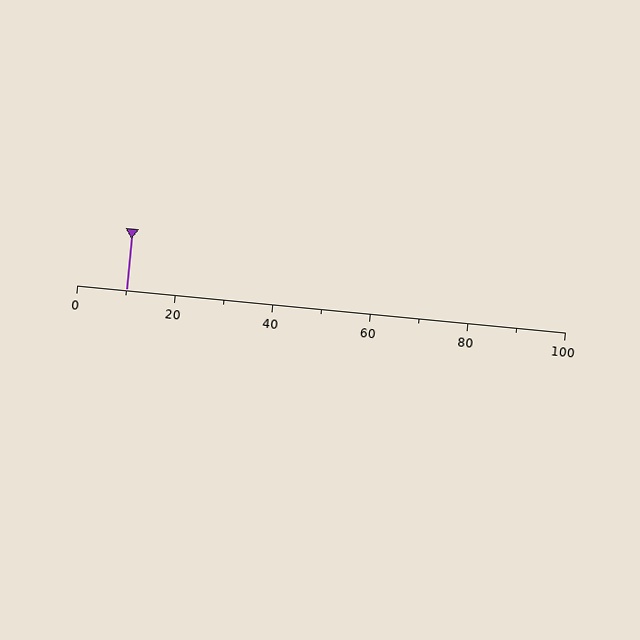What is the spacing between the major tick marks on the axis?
The major ticks are spaced 20 apart.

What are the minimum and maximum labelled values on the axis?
The axis runs from 0 to 100.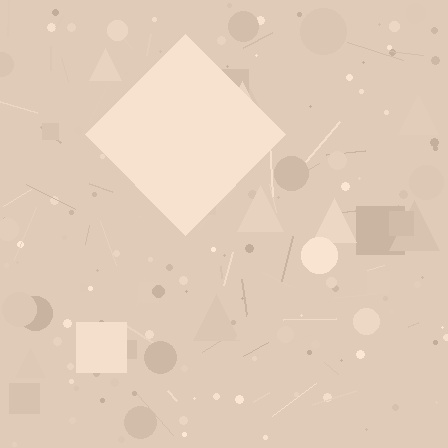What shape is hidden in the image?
A diamond is hidden in the image.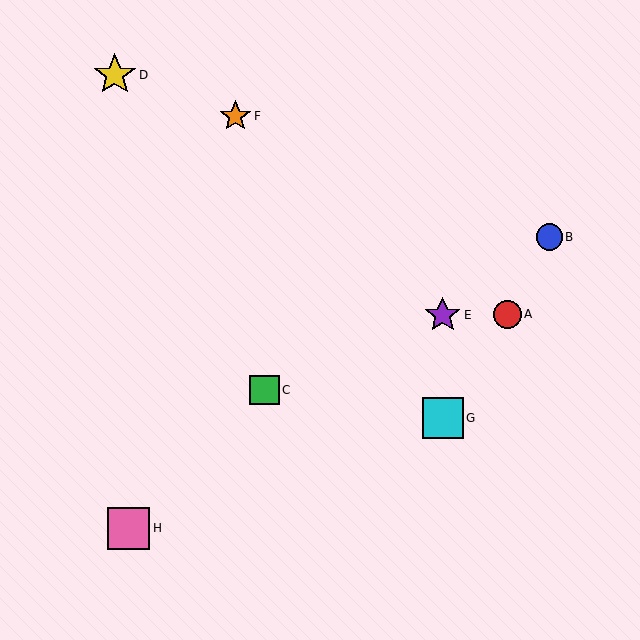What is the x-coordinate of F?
Object F is at x≈235.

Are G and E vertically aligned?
Yes, both are at x≈443.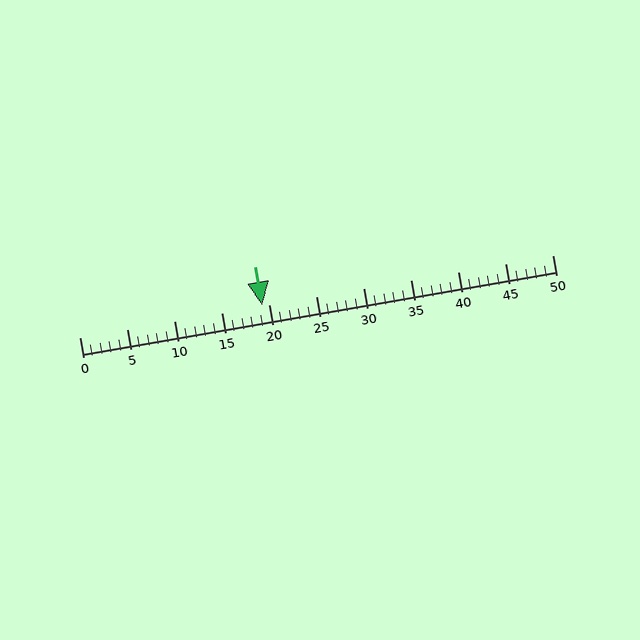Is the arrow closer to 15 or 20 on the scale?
The arrow is closer to 20.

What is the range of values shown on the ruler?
The ruler shows values from 0 to 50.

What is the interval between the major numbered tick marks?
The major tick marks are spaced 5 units apart.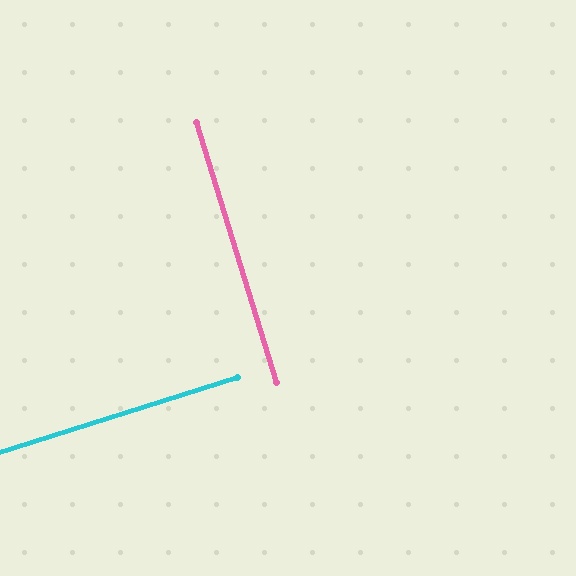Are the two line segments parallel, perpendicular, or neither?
Perpendicular — they meet at approximately 90°.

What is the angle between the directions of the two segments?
Approximately 90 degrees.